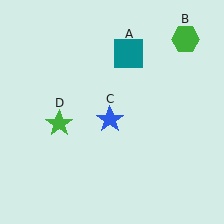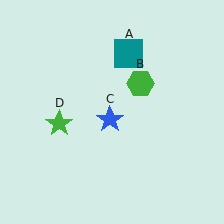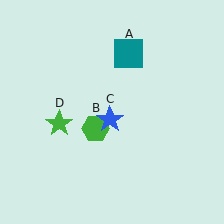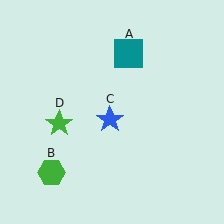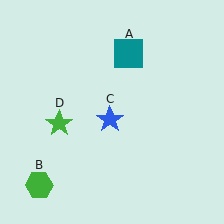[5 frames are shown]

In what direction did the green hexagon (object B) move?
The green hexagon (object B) moved down and to the left.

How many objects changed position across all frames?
1 object changed position: green hexagon (object B).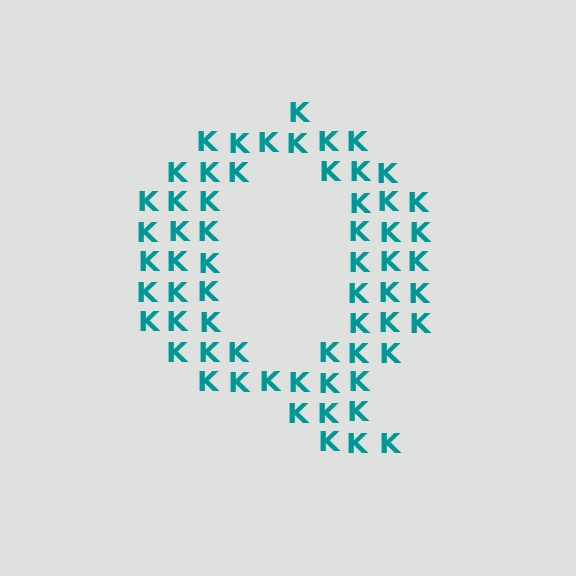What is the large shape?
The large shape is the letter Q.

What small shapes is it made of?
It is made of small letter K's.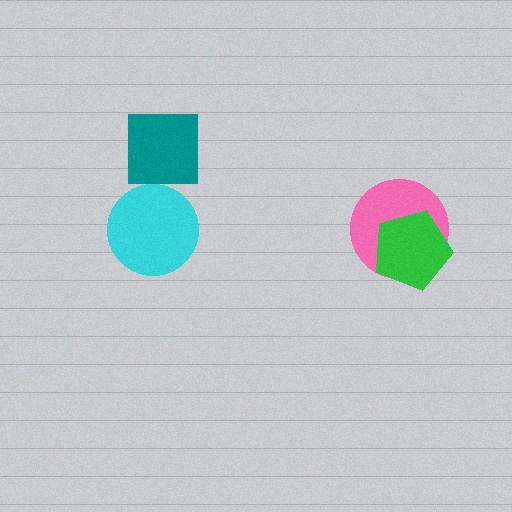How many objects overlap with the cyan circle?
0 objects overlap with the cyan circle.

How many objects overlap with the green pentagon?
1 object overlaps with the green pentagon.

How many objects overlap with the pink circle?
1 object overlaps with the pink circle.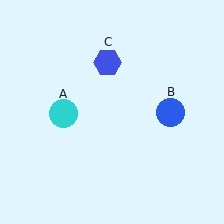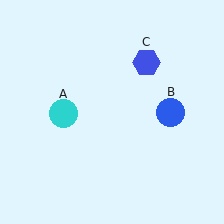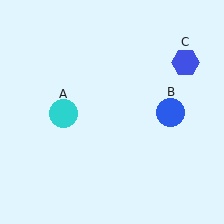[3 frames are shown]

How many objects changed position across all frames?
1 object changed position: blue hexagon (object C).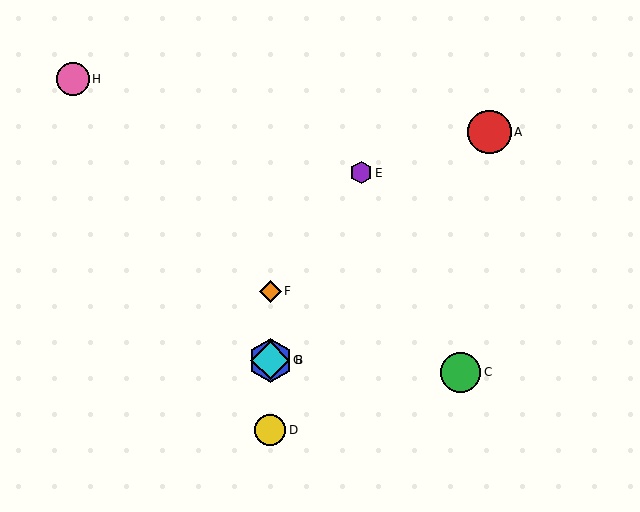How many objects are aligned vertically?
4 objects (B, D, F, G) are aligned vertically.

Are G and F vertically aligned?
Yes, both are at x≈270.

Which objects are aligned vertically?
Objects B, D, F, G are aligned vertically.